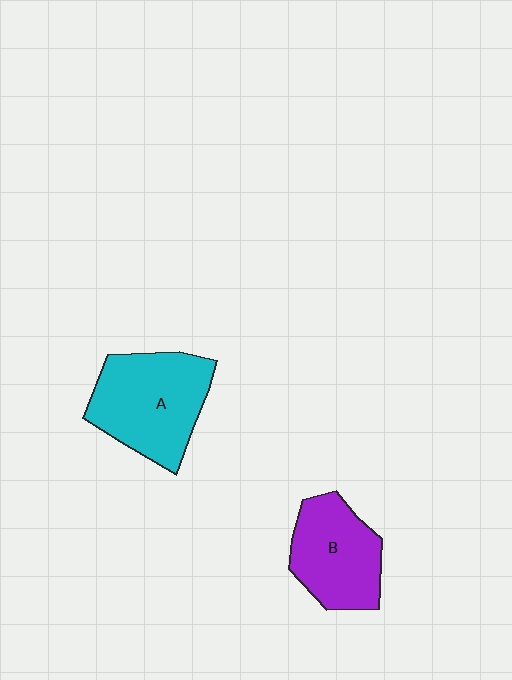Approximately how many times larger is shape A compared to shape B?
Approximately 1.3 times.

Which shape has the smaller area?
Shape B (purple).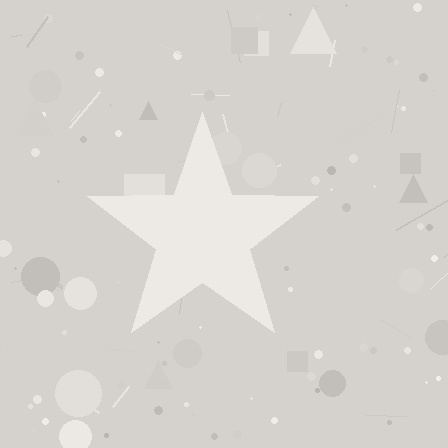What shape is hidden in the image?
A star is hidden in the image.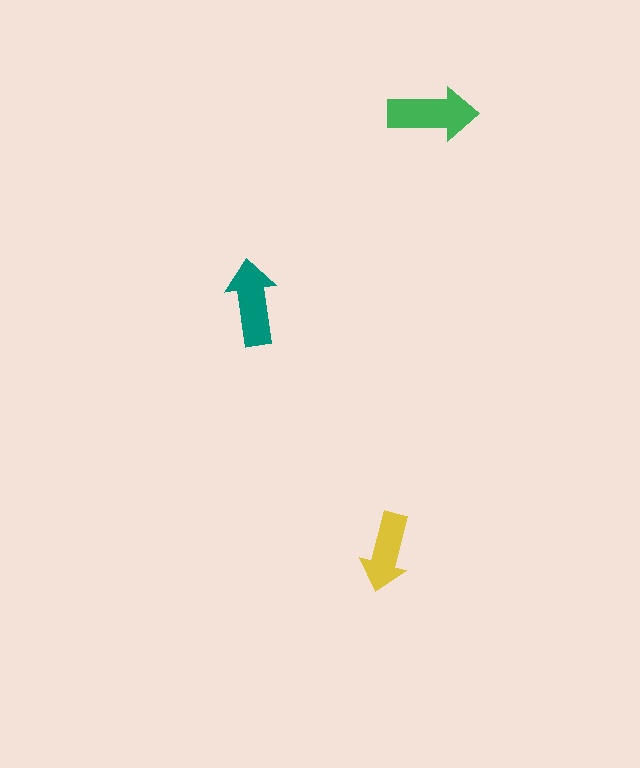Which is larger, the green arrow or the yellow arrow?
The green one.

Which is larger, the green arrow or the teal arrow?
The green one.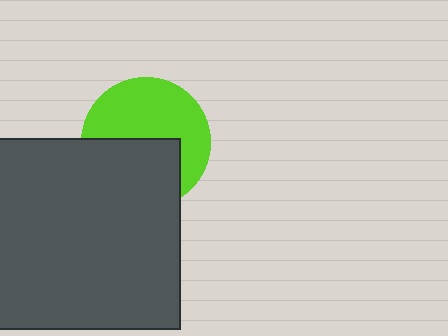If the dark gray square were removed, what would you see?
You would see the complete lime circle.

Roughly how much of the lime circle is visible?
About half of it is visible (roughly 55%).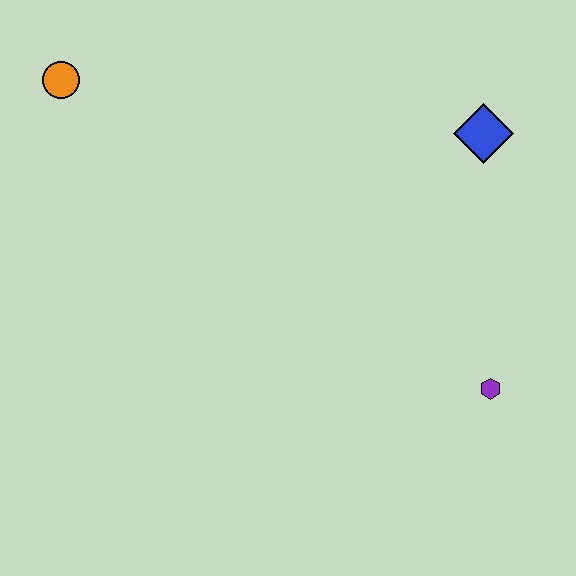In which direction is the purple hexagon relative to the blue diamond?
The purple hexagon is below the blue diamond.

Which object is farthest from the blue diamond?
The orange circle is farthest from the blue diamond.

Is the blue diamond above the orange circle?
No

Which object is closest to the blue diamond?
The purple hexagon is closest to the blue diamond.